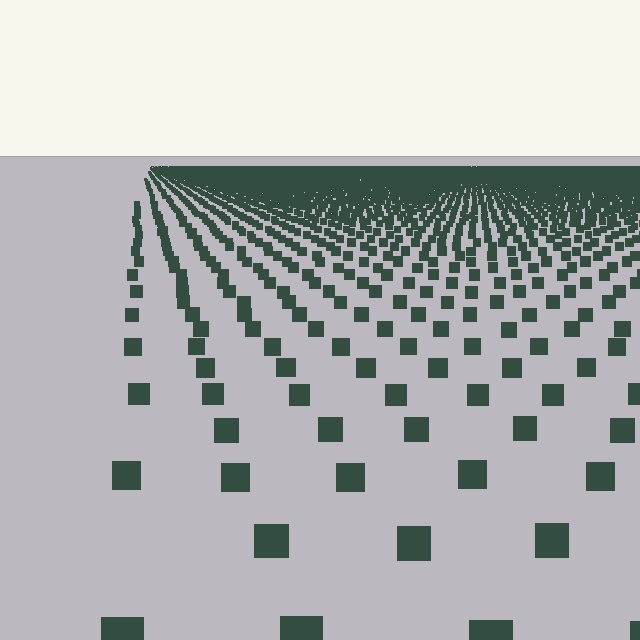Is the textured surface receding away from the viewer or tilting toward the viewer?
The surface is receding away from the viewer. Texture elements get smaller and denser toward the top.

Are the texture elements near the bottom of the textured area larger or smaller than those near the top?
Larger. Near the bottom, elements are closer to the viewer and appear at a bigger on-screen size.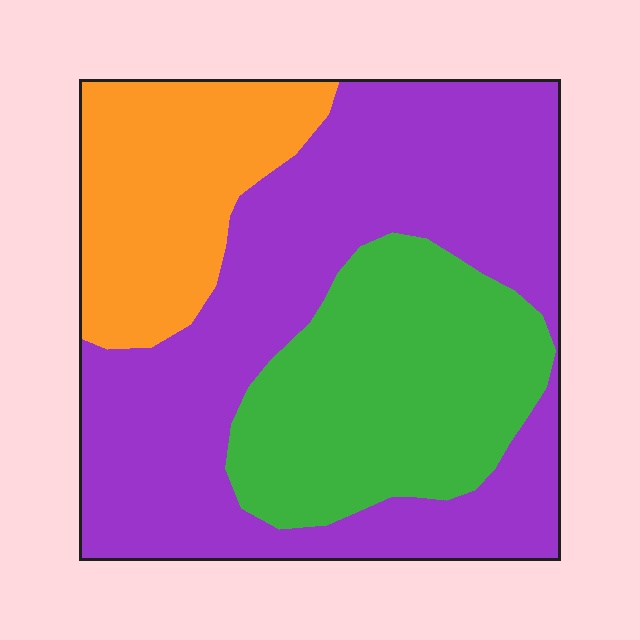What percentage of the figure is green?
Green covers around 30% of the figure.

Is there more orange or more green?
Green.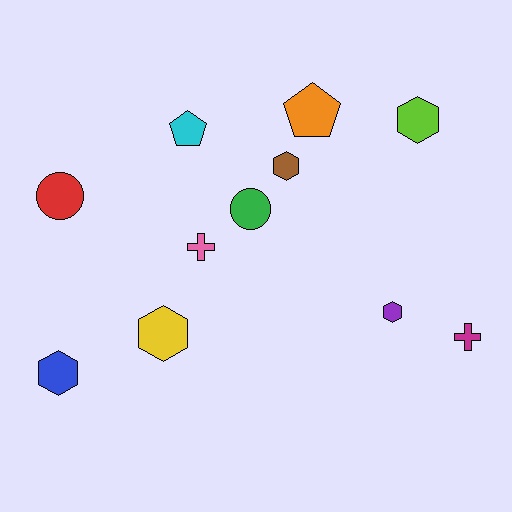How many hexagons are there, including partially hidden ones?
There are 5 hexagons.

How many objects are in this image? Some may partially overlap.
There are 11 objects.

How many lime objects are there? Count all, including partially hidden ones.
There is 1 lime object.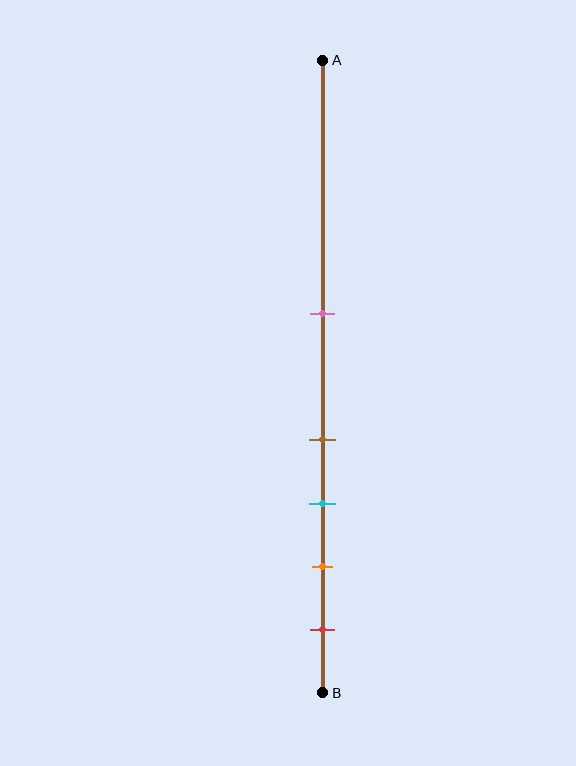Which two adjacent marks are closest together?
The brown and cyan marks are the closest adjacent pair.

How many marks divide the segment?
There are 5 marks dividing the segment.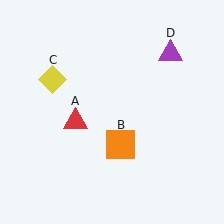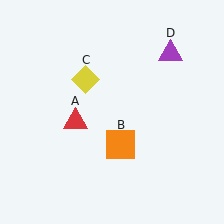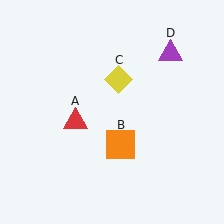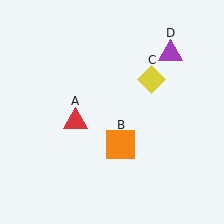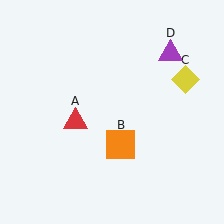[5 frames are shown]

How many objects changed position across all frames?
1 object changed position: yellow diamond (object C).